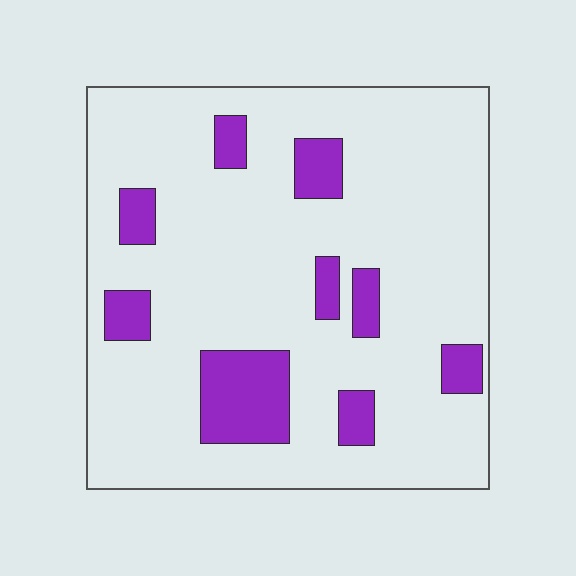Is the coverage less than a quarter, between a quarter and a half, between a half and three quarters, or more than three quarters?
Less than a quarter.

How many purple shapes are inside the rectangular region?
9.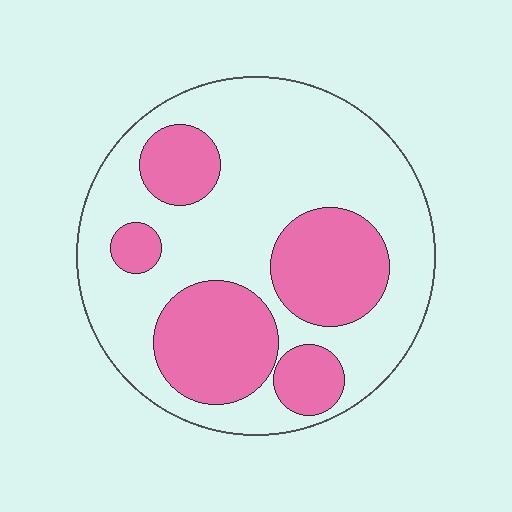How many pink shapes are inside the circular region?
5.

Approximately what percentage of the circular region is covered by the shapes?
Approximately 35%.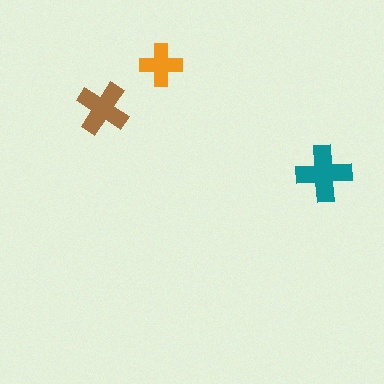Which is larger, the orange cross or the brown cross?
The brown one.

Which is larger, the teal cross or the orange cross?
The teal one.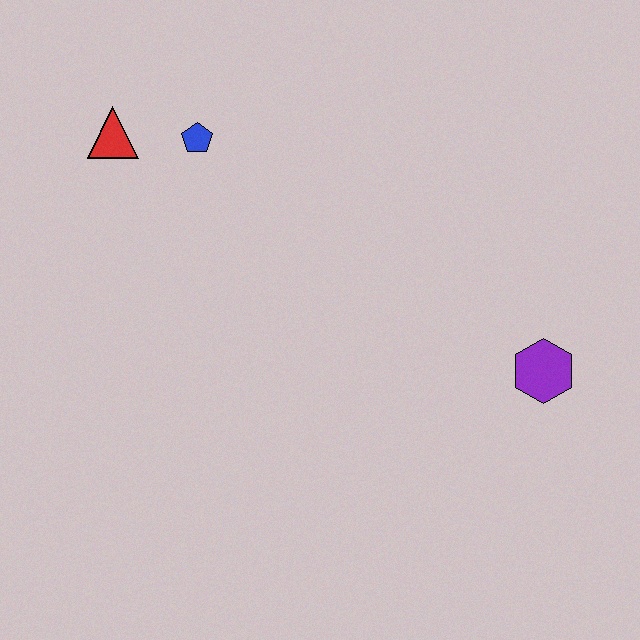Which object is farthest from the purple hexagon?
The red triangle is farthest from the purple hexagon.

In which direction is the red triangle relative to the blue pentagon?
The red triangle is to the left of the blue pentagon.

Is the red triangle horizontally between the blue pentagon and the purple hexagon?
No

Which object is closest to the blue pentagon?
The red triangle is closest to the blue pentagon.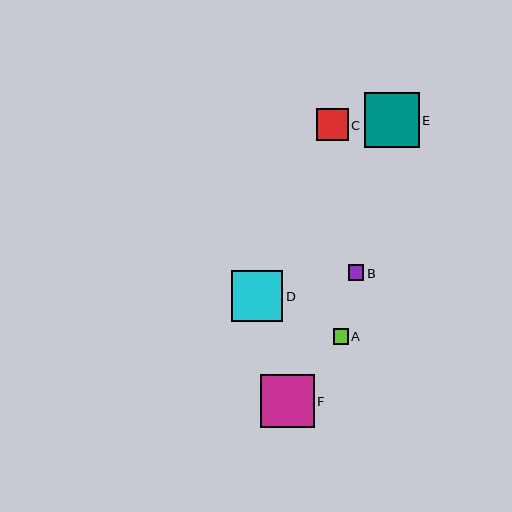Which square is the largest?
Square E is the largest with a size of approximately 55 pixels.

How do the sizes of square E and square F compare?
Square E and square F are approximately the same size.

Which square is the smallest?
Square A is the smallest with a size of approximately 15 pixels.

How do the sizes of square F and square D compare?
Square F and square D are approximately the same size.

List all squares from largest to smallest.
From largest to smallest: E, F, D, C, B, A.